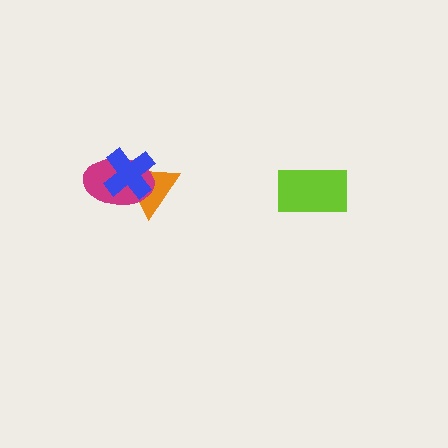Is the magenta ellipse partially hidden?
Yes, it is partially covered by another shape.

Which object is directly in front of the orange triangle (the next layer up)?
The magenta ellipse is directly in front of the orange triangle.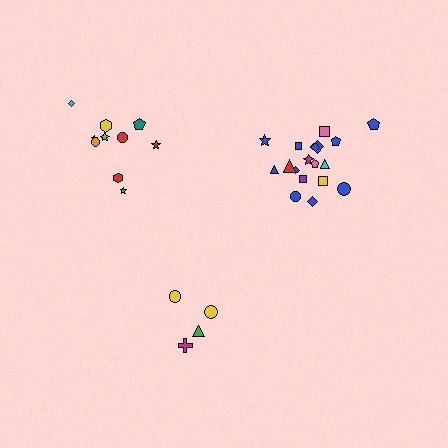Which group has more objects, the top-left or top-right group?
The top-right group.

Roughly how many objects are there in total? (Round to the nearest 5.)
Roughly 30 objects in total.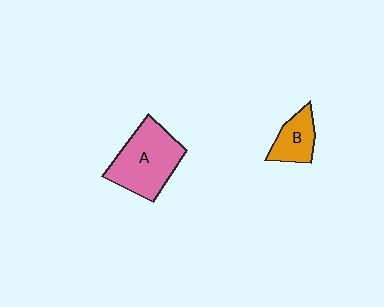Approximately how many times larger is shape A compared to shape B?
Approximately 2.1 times.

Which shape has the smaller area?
Shape B (orange).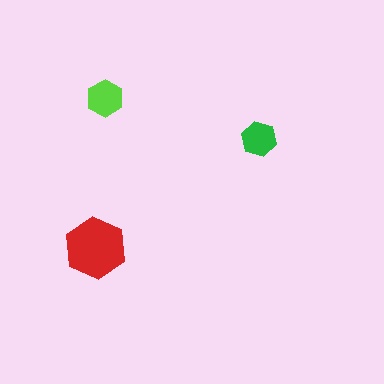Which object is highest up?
The lime hexagon is topmost.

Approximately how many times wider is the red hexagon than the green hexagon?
About 1.5 times wider.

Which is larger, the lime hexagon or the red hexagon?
The red one.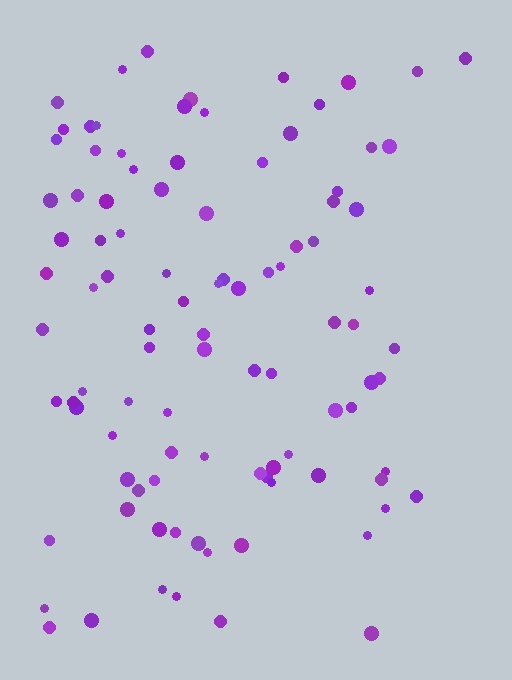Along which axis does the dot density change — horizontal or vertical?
Horizontal.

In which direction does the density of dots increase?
From right to left, with the left side densest.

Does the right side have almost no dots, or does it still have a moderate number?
Still a moderate number, just noticeably fewer than the left.